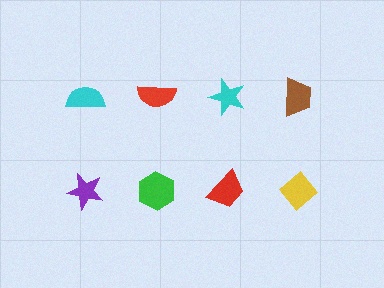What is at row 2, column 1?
A purple star.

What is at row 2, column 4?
A yellow diamond.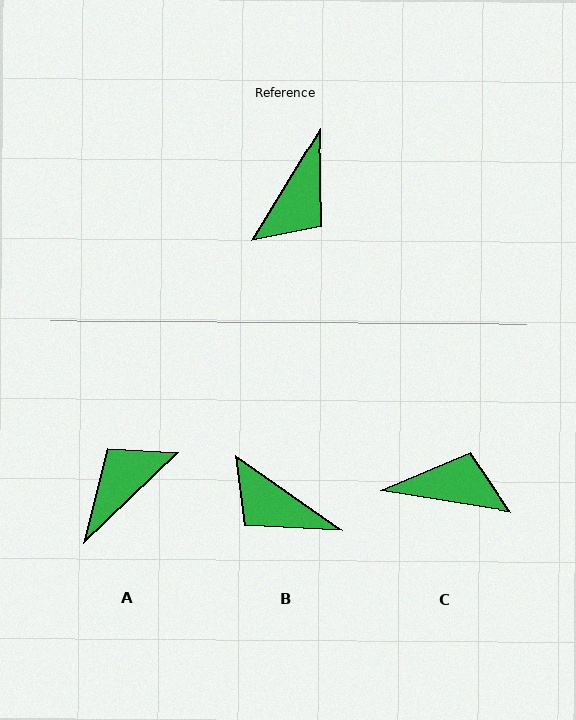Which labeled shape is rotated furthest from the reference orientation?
A, about 165 degrees away.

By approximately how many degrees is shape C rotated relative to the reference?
Approximately 112 degrees counter-clockwise.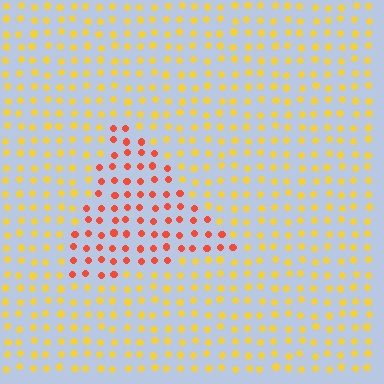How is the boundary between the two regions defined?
The boundary is defined purely by a slight shift in hue (about 42 degrees). Spacing, size, and orientation are identical on both sides.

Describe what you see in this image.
The image is filled with small yellow elements in a uniform arrangement. A triangle-shaped region is visible where the elements are tinted to a slightly different hue, forming a subtle color boundary.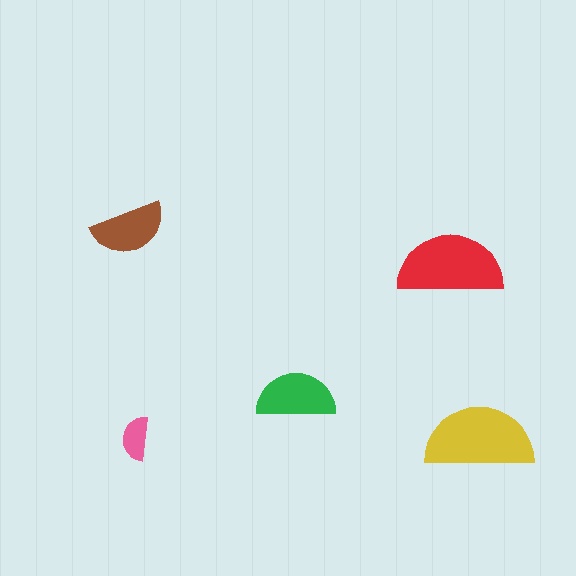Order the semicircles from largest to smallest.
the yellow one, the red one, the green one, the brown one, the pink one.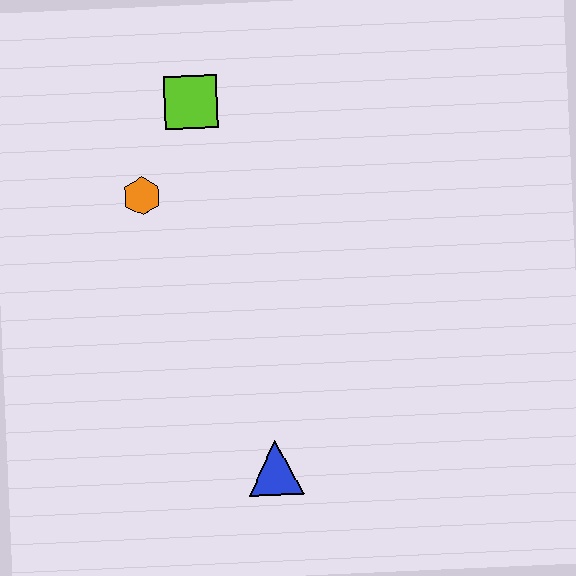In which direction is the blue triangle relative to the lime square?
The blue triangle is below the lime square.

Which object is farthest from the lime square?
The blue triangle is farthest from the lime square.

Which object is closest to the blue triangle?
The orange hexagon is closest to the blue triangle.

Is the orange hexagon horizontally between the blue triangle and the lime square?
No